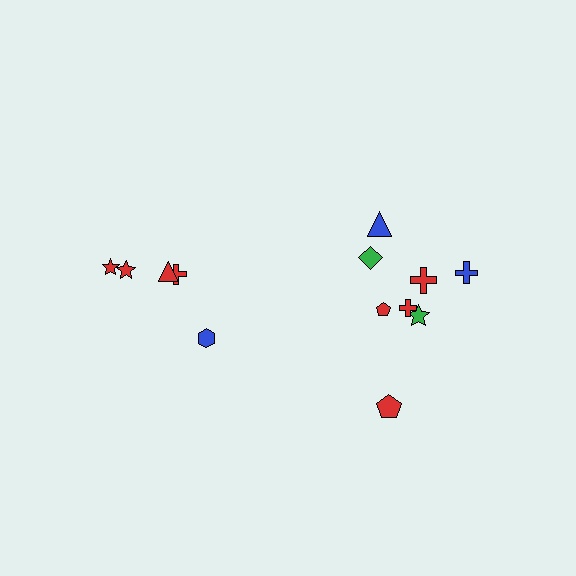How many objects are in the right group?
There are 8 objects.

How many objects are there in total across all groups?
There are 13 objects.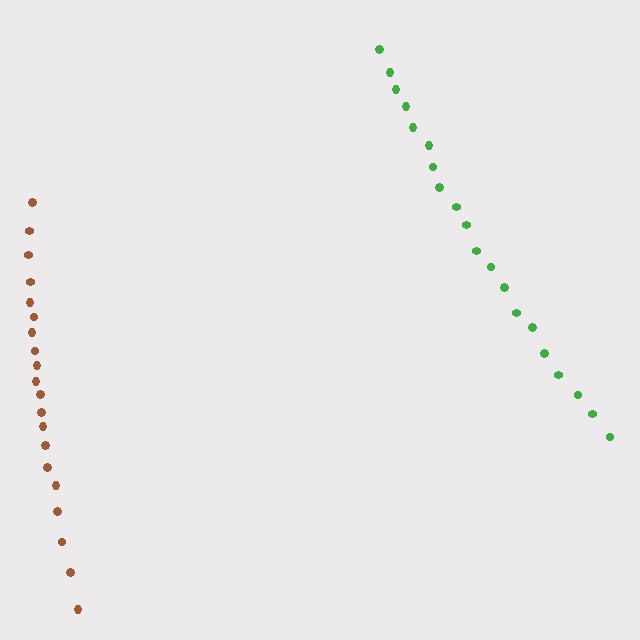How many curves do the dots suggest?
There are 2 distinct paths.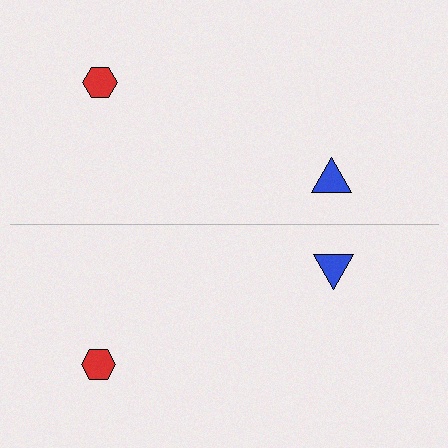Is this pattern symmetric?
Yes, this pattern has bilateral (reflection) symmetry.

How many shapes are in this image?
There are 4 shapes in this image.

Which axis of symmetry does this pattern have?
The pattern has a horizontal axis of symmetry running through the center of the image.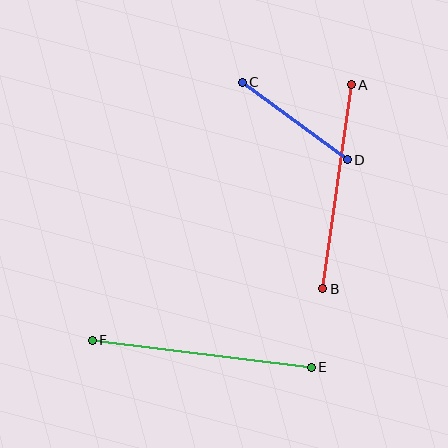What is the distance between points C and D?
The distance is approximately 130 pixels.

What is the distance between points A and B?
The distance is approximately 206 pixels.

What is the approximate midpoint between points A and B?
The midpoint is at approximately (337, 187) pixels.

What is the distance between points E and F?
The distance is approximately 221 pixels.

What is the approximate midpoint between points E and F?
The midpoint is at approximately (202, 354) pixels.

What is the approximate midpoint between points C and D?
The midpoint is at approximately (295, 121) pixels.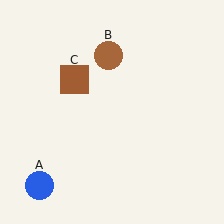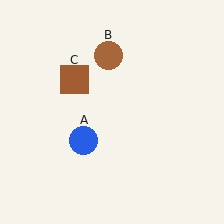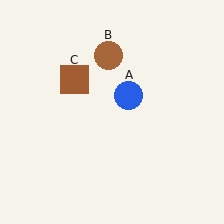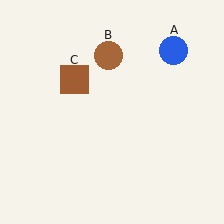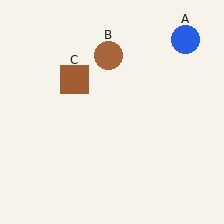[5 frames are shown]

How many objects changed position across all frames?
1 object changed position: blue circle (object A).